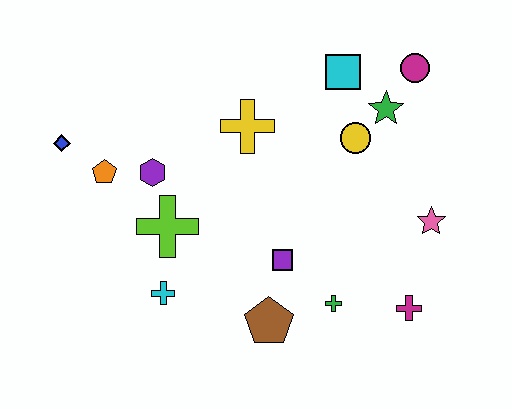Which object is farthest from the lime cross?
The magenta circle is farthest from the lime cross.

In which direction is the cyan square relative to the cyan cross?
The cyan square is above the cyan cross.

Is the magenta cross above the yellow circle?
No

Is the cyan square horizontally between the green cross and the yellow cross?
No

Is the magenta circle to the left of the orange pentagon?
No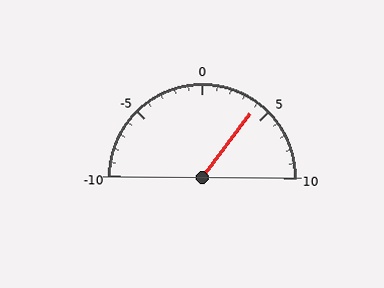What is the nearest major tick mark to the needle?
The nearest major tick mark is 5.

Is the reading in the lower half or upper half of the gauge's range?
The reading is in the upper half of the range (-10 to 10).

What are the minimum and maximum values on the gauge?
The gauge ranges from -10 to 10.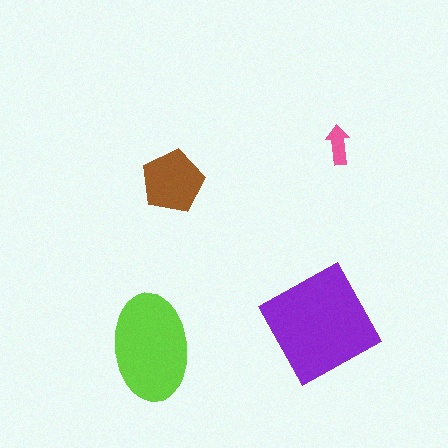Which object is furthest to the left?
The lime ellipse is leftmost.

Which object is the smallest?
The pink arrow.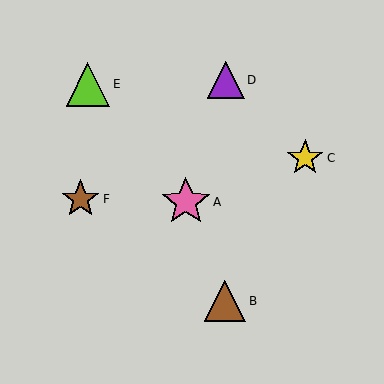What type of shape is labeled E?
Shape E is a lime triangle.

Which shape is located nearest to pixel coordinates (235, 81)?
The purple triangle (labeled D) at (226, 80) is nearest to that location.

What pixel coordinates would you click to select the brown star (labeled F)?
Click at (81, 199) to select the brown star F.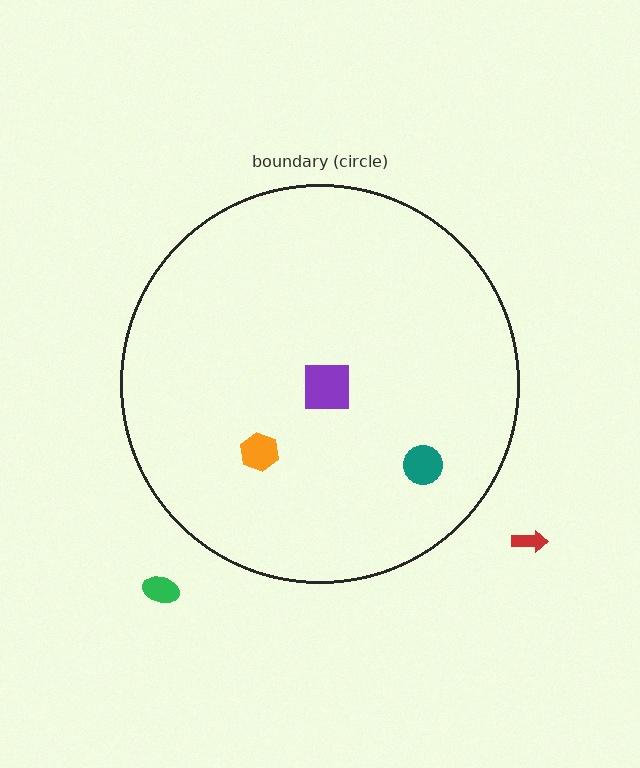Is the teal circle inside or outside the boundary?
Inside.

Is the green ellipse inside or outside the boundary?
Outside.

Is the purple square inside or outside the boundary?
Inside.